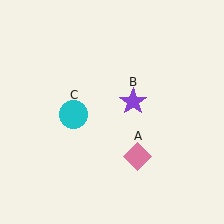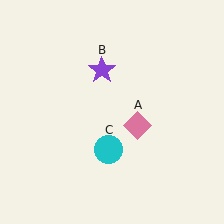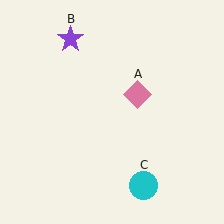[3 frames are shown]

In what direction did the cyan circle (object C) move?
The cyan circle (object C) moved down and to the right.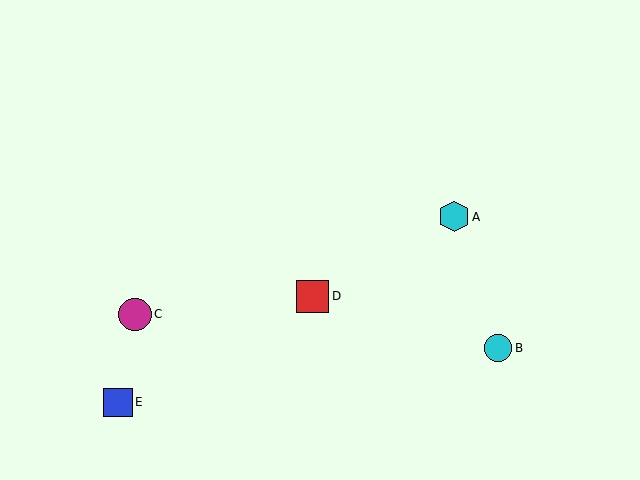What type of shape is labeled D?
Shape D is a red square.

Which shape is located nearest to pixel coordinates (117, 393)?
The blue square (labeled E) at (118, 402) is nearest to that location.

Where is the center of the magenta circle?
The center of the magenta circle is at (135, 314).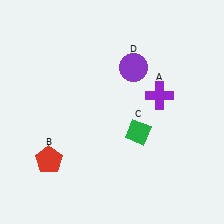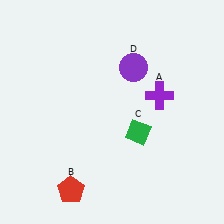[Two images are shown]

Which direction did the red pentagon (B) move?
The red pentagon (B) moved down.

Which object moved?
The red pentagon (B) moved down.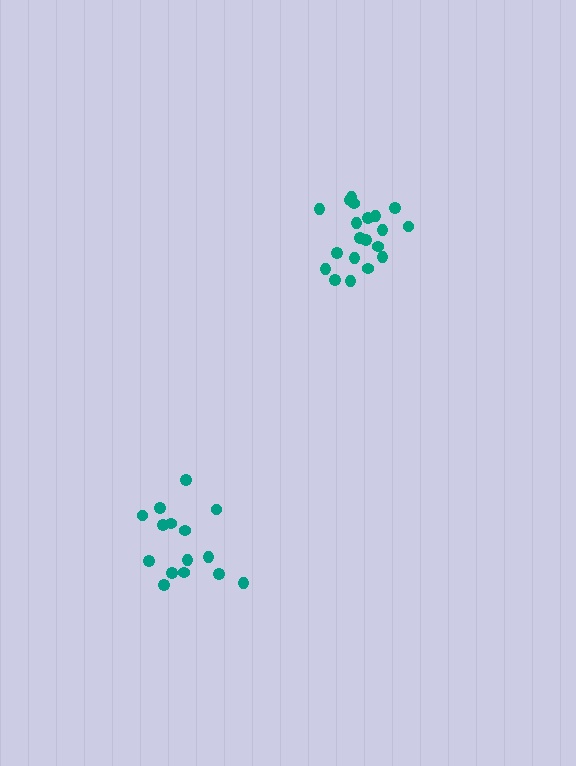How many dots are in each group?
Group 1: 20 dots, Group 2: 15 dots (35 total).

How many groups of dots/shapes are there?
There are 2 groups.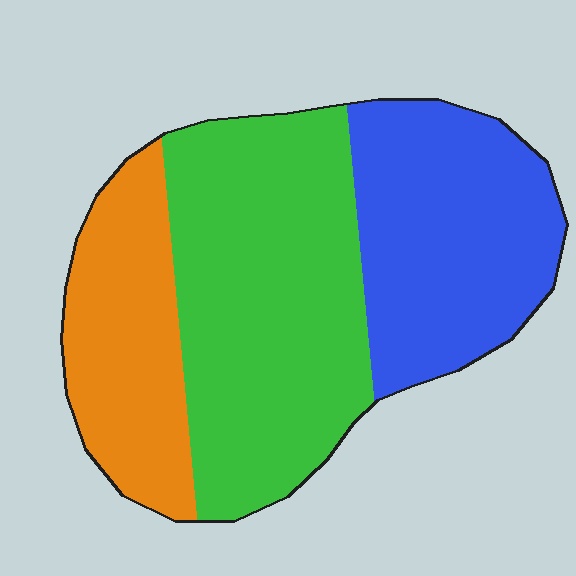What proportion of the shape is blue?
Blue covers about 30% of the shape.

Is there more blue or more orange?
Blue.